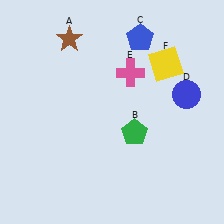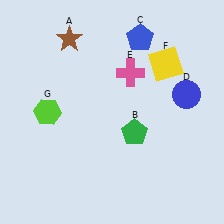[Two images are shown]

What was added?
A lime hexagon (G) was added in Image 2.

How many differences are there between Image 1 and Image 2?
There is 1 difference between the two images.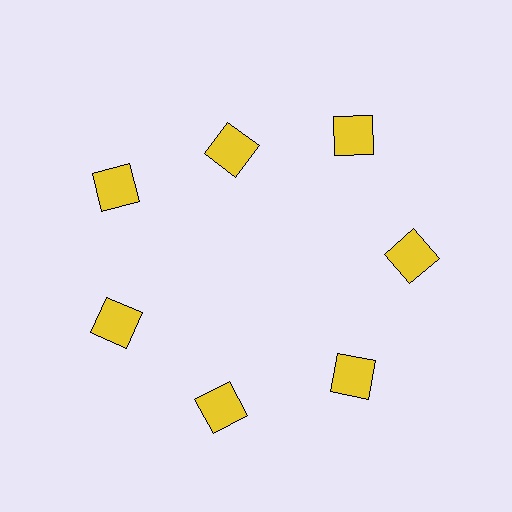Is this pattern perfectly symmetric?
No. The 7 yellow squares are arranged in a ring, but one element near the 12 o'clock position is pulled inward toward the center, breaking the 7-fold rotational symmetry.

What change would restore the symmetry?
The symmetry would be restored by moving it outward, back onto the ring so that all 7 squares sit at equal angles and equal distance from the center.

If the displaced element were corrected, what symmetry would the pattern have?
It would have 7-fold rotational symmetry — the pattern would map onto itself every 51 degrees.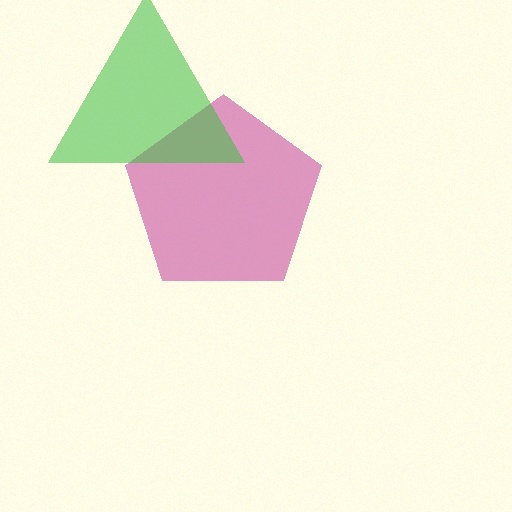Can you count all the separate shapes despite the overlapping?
Yes, there are 2 separate shapes.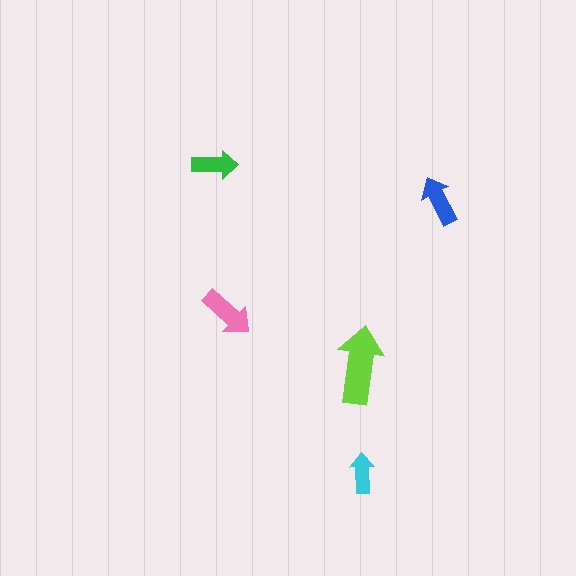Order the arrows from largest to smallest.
the lime one, the pink one, the blue one, the green one, the cyan one.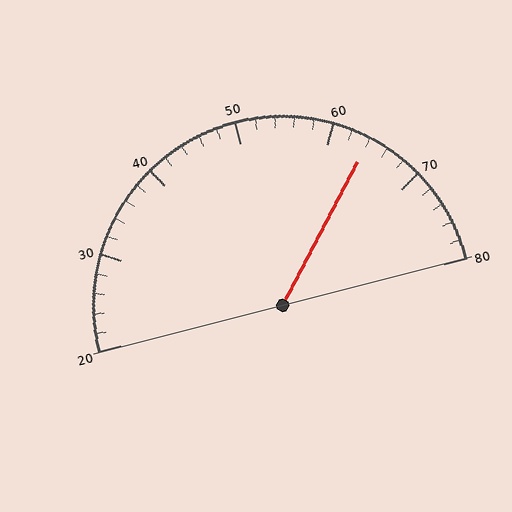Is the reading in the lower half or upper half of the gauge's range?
The reading is in the upper half of the range (20 to 80).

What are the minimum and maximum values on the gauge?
The gauge ranges from 20 to 80.